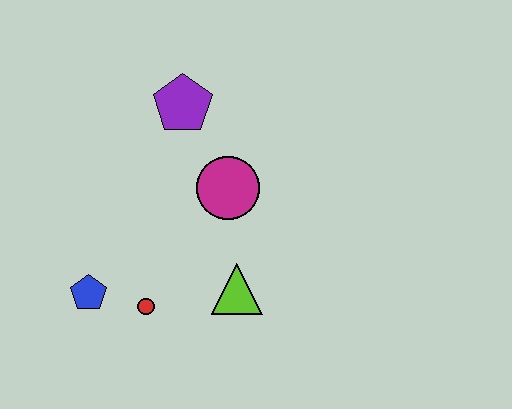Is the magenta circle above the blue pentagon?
Yes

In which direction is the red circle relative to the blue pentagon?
The red circle is to the right of the blue pentagon.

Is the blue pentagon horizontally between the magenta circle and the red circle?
No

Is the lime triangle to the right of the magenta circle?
Yes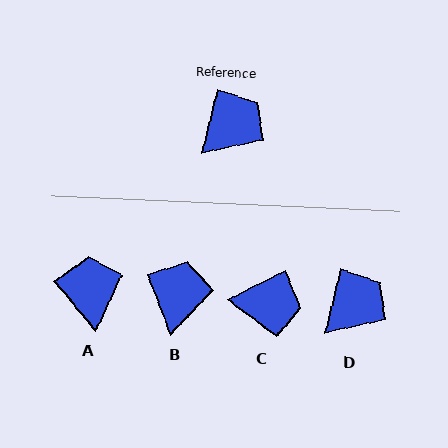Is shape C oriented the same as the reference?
No, it is off by about 50 degrees.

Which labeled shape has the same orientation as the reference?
D.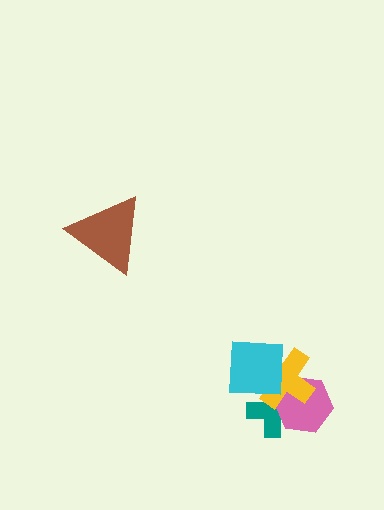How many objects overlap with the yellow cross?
3 objects overlap with the yellow cross.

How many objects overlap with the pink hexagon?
3 objects overlap with the pink hexagon.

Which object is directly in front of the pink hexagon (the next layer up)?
The yellow cross is directly in front of the pink hexagon.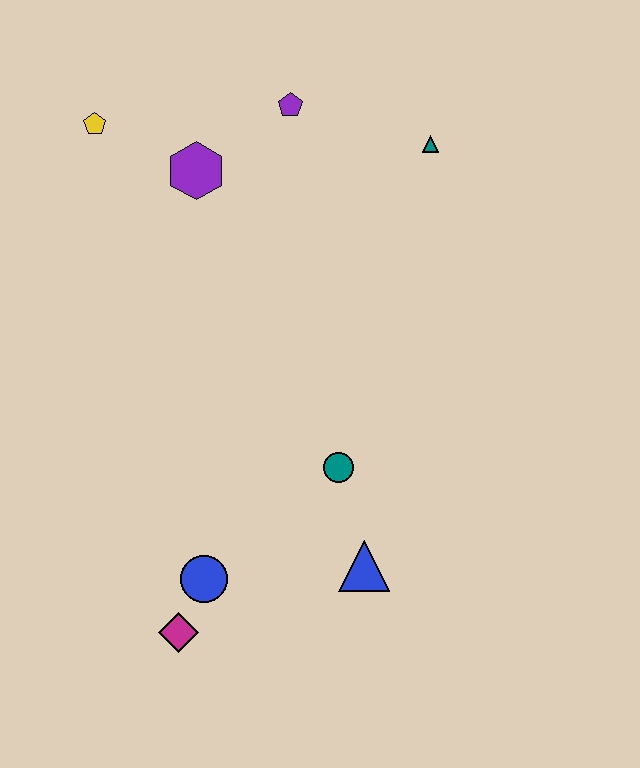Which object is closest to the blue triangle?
The teal circle is closest to the blue triangle.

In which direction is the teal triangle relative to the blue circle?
The teal triangle is above the blue circle.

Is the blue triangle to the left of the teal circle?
No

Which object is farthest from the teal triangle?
The magenta diamond is farthest from the teal triangle.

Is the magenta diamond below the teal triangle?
Yes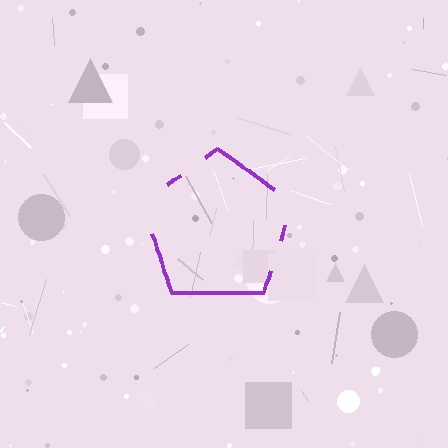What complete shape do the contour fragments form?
The contour fragments form a pentagon.